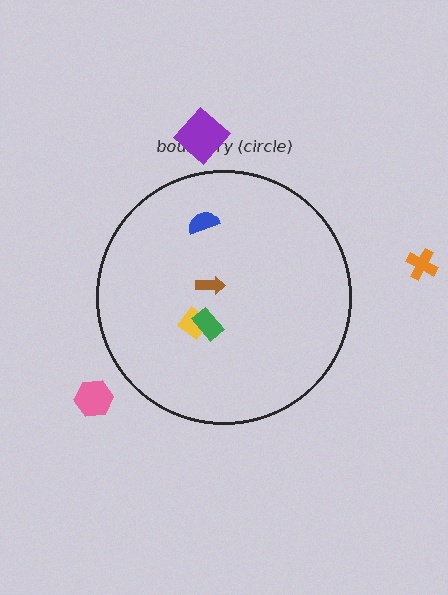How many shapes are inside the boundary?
4 inside, 3 outside.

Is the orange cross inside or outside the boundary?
Outside.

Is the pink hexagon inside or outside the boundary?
Outside.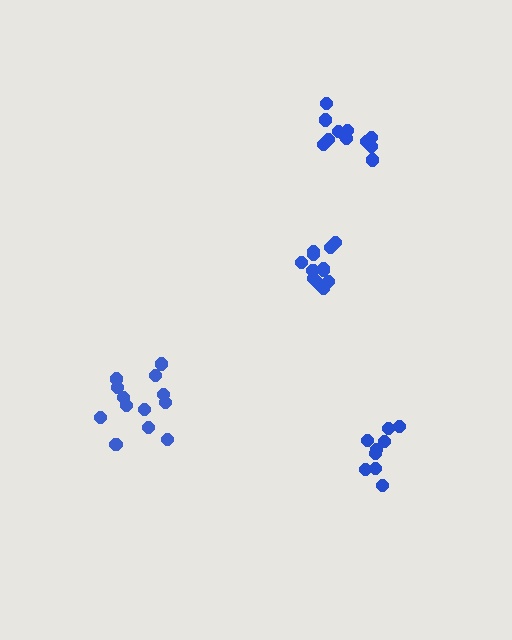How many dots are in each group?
Group 1: 12 dots, Group 2: 9 dots, Group 3: 13 dots, Group 4: 12 dots (46 total).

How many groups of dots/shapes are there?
There are 4 groups.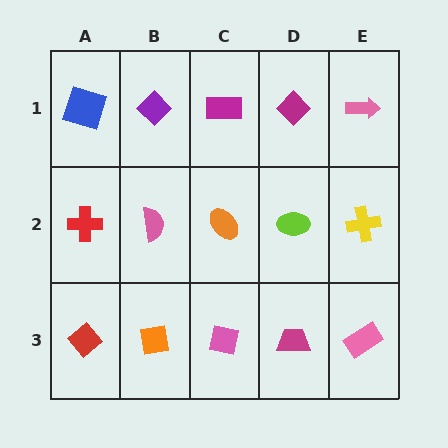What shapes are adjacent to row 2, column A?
A blue square (row 1, column A), a red diamond (row 3, column A), a pink semicircle (row 2, column B).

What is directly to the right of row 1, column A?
A purple diamond.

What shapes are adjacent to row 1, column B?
A pink semicircle (row 2, column B), a blue square (row 1, column A), a magenta rectangle (row 1, column C).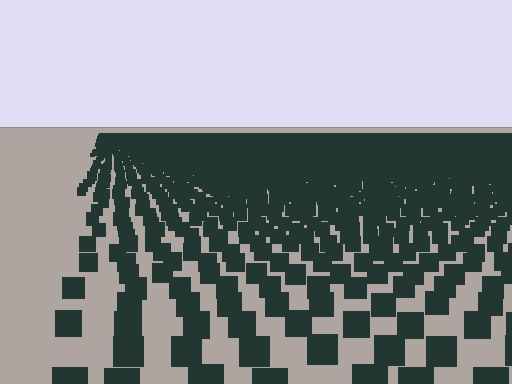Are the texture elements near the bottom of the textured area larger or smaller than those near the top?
Larger. Near the bottom, elements are closer to the viewer and appear at a bigger on-screen size.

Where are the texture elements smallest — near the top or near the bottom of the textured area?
Near the top.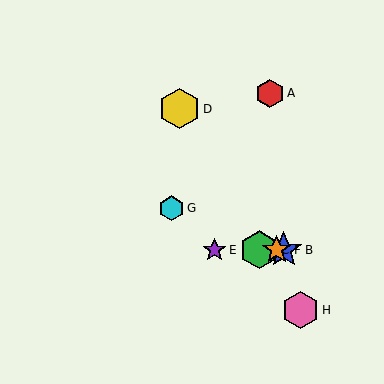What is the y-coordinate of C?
Object C is at y≈250.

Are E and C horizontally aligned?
Yes, both are at y≈250.